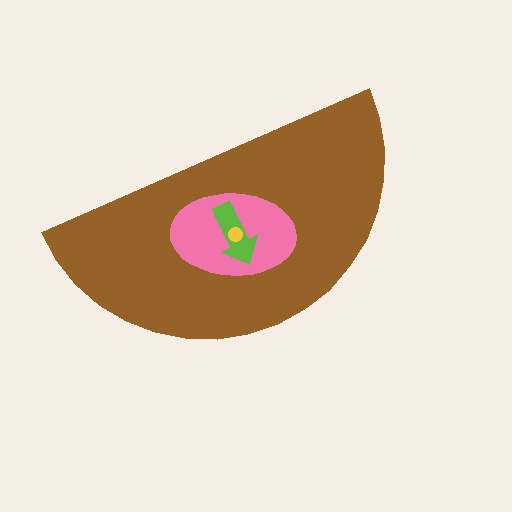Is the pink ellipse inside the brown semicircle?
Yes.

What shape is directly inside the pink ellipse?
The lime arrow.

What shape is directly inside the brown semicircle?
The pink ellipse.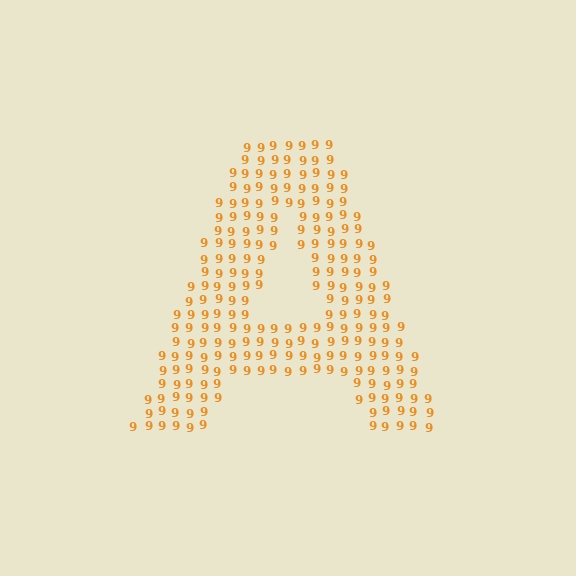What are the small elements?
The small elements are digit 9's.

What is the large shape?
The large shape is the letter A.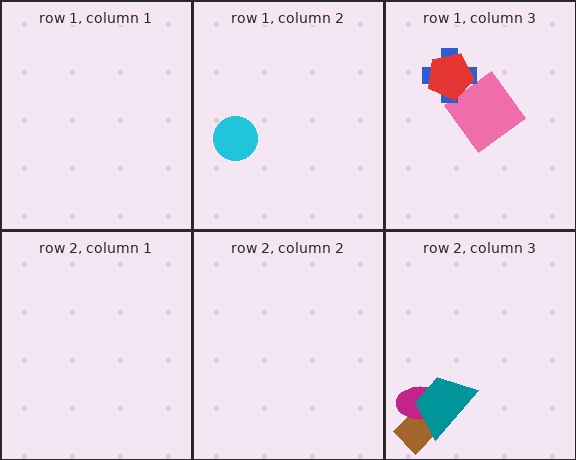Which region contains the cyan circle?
The row 1, column 2 region.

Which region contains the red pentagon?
The row 1, column 3 region.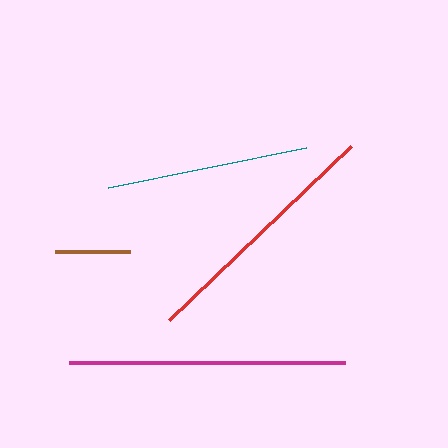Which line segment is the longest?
The magenta line is the longest at approximately 276 pixels.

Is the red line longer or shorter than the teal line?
The red line is longer than the teal line.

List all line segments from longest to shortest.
From longest to shortest: magenta, red, teal, brown.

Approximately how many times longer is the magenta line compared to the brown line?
The magenta line is approximately 3.7 times the length of the brown line.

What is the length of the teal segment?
The teal segment is approximately 202 pixels long.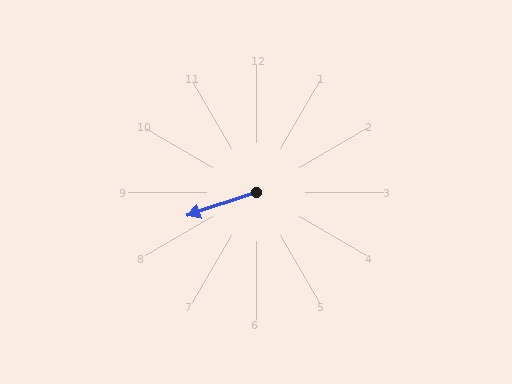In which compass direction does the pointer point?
West.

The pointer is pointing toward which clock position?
Roughly 8 o'clock.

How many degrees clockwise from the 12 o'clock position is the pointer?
Approximately 251 degrees.